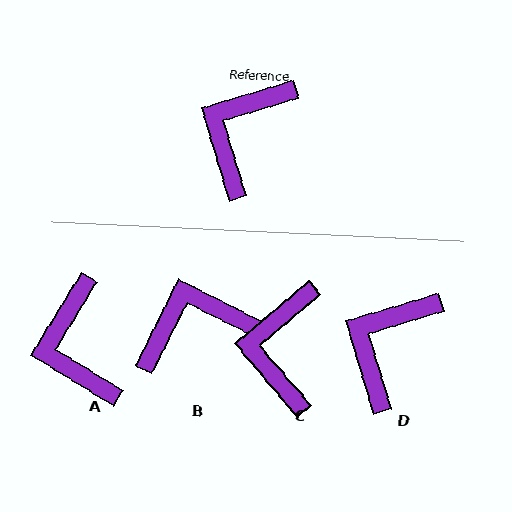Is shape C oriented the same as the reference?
No, it is off by about 24 degrees.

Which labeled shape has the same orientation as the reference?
D.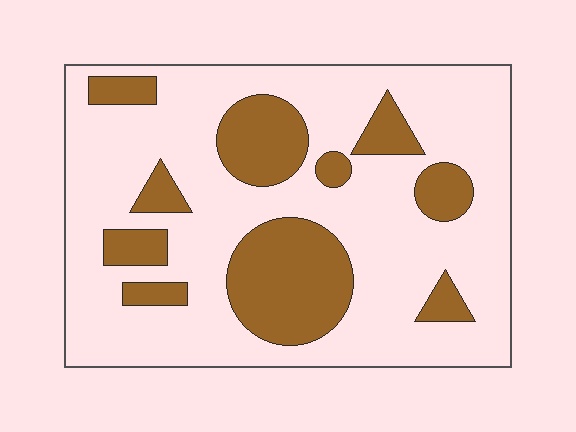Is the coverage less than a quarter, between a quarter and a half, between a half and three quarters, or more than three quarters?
Between a quarter and a half.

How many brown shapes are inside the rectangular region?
10.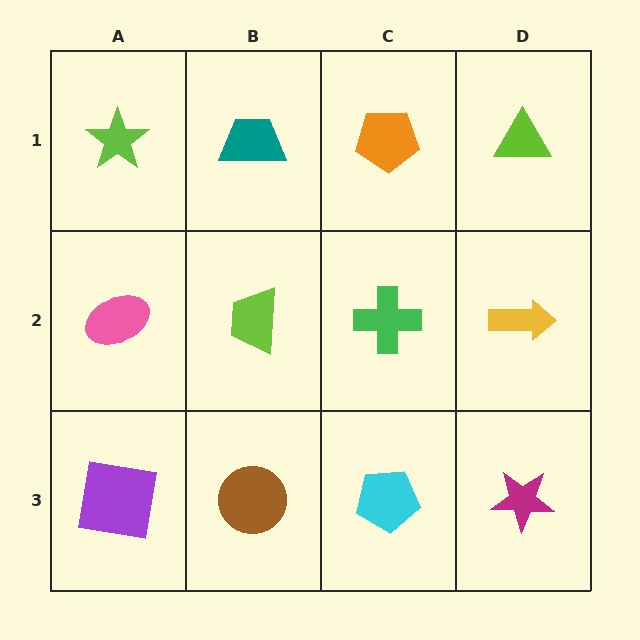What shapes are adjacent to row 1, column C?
A green cross (row 2, column C), a teal trapezoid (row 1, column B), a lime triangle (row 1, column D).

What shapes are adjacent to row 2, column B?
A teal trapezoid (row 1, column B), a brown circle (row 3, column B), a pink ellipse (row 2, column A), a green cross (row 2, column C).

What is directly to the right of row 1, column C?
A lime triangle.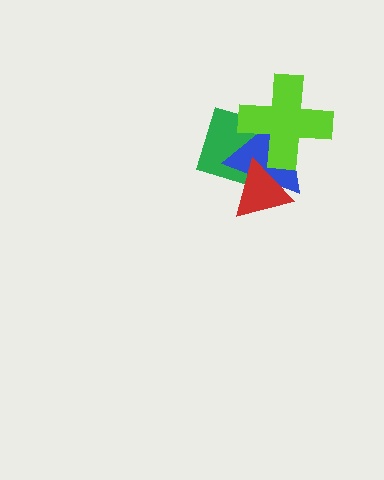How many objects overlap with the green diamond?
3 objects overlap with the green diamond.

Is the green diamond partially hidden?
Yes, it is partially covered by another shape.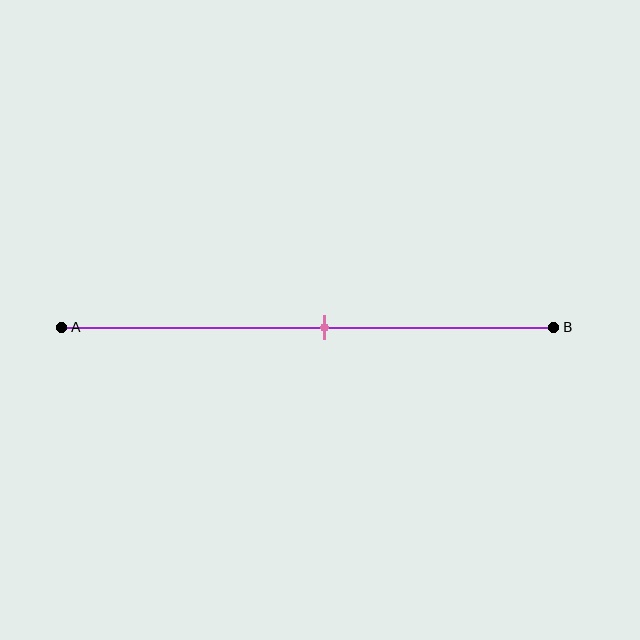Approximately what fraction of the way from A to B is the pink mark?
The pink mark is approximately 55% of the way from A to B.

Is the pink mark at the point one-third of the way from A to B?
No, the mark is at about 55% from A, not at the 33% one-third point.